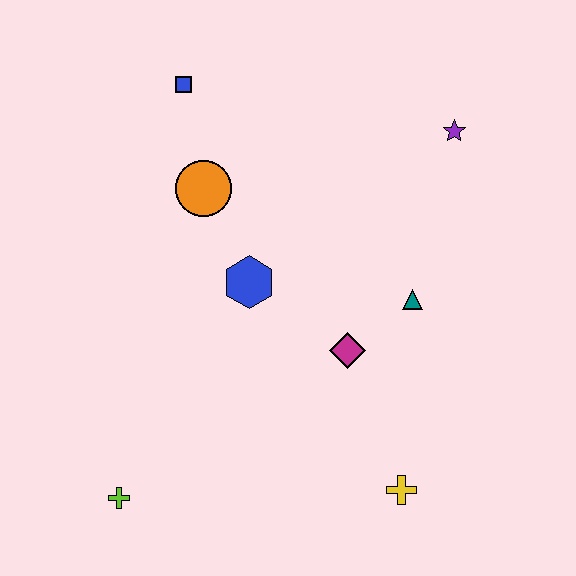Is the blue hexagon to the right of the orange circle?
Yes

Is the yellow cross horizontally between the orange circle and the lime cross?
No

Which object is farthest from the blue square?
The yellow cross is farthest from the blue square.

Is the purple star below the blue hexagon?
No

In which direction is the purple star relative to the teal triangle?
The purple star is above the teal triangle.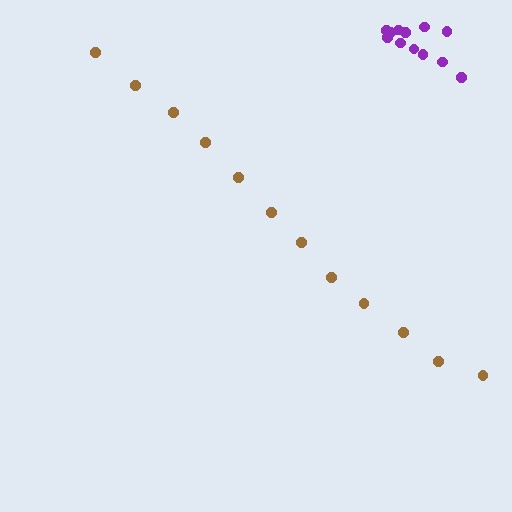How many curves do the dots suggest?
There are 2 distinct paths.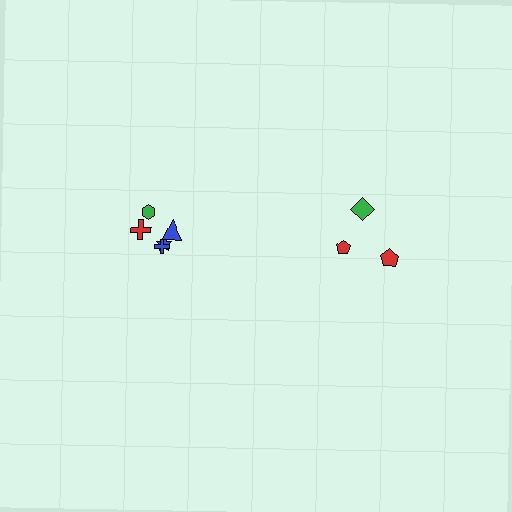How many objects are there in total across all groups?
There are 8 objects.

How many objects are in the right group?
There are 3 objects.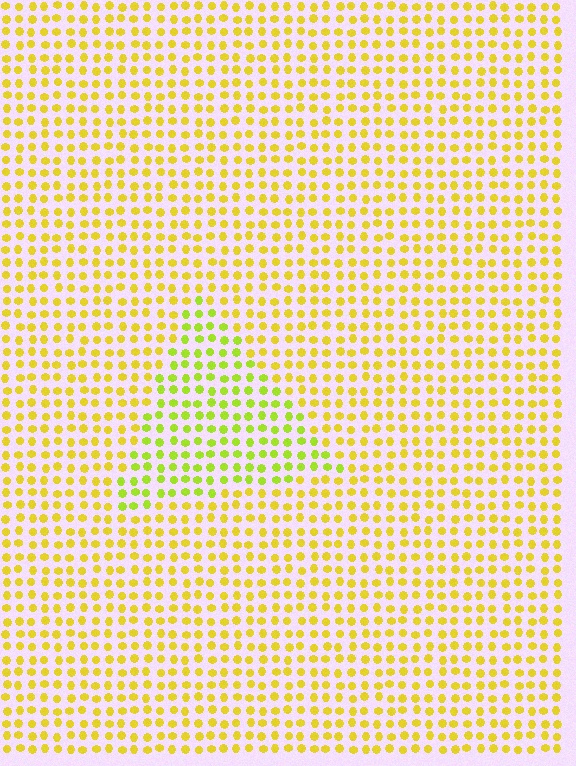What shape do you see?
I see a triangle.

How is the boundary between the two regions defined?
The boundary is defined purely by a slight shift in hue (about 28 degrees). Spacing, size, and orientation are identical on both sides.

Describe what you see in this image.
The image is filled with small yellow elements in a uniform arrangement. A triangle-shaped region is visible where the elements are tinted to a slightly different hue, forming a subtle color boundary.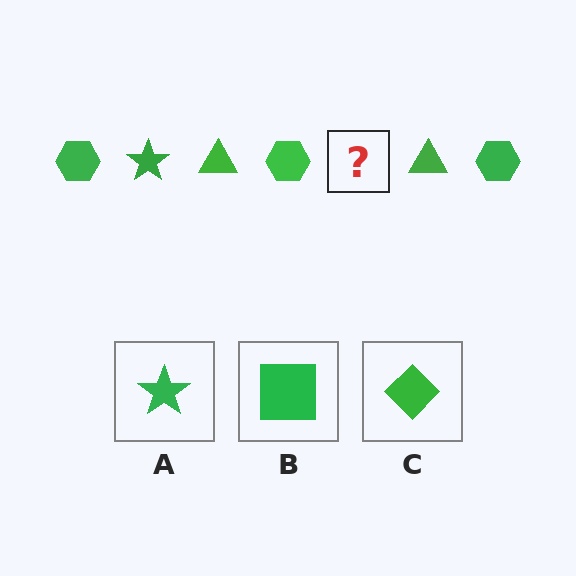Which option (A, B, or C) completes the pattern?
A.